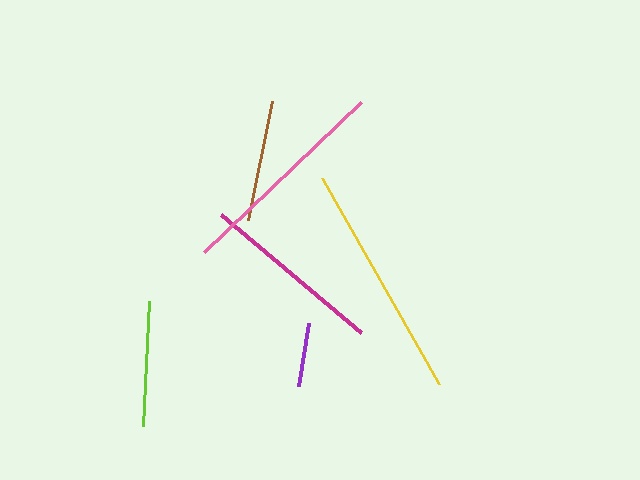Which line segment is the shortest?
The purple line is the shortest at approximately 64 pixels.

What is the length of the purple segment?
The purple segment is approximately 64 pixels long.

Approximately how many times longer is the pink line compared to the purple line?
The pink line is approximately 3.4 times the length of the purple line.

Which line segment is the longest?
The yellow line is the longest at approximately 237 pixels.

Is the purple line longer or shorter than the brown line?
The brown line is longer than the purple line.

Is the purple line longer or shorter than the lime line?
The lime line is longer than the purple line.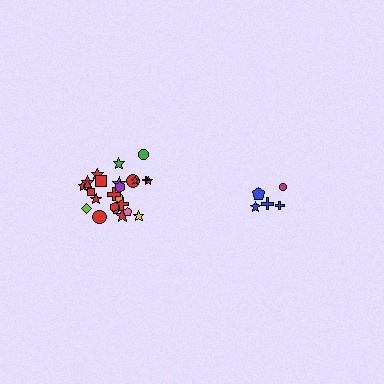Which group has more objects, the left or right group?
The left group.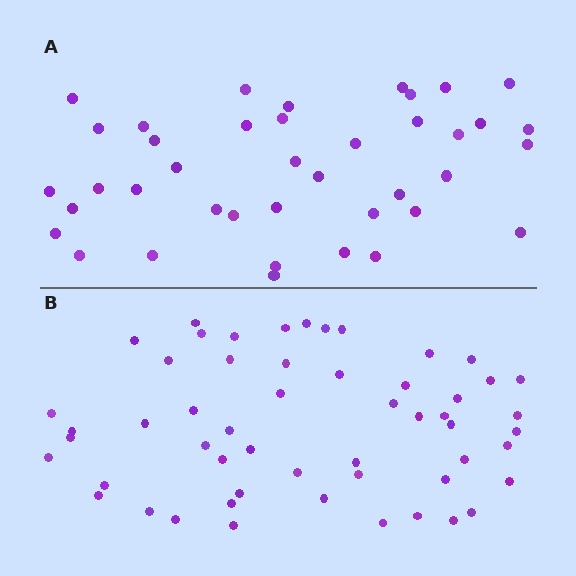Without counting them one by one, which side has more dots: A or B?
Region B (the bottom region) has more dots.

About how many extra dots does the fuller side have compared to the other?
Region B has approximately 15 more dots than region A.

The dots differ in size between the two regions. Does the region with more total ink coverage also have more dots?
No. Region A has more total ink coverage because its dots are larger, but region B actually contains more individual dots. Total area can be misleading — the number of items is what matters here.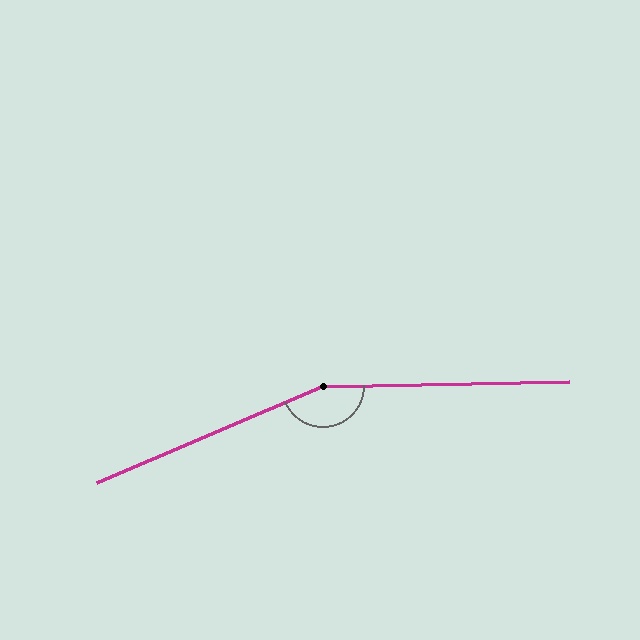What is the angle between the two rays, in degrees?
Approximately 158 degrees.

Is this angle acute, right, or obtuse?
It is obtuse.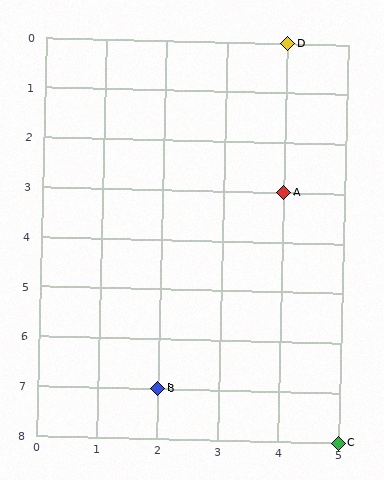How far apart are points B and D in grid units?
Points B and D are 2 columns and 7 rows apart (about 7.3 grid units diagonally).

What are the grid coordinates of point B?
Point B is at grid coordinates (2, 7).